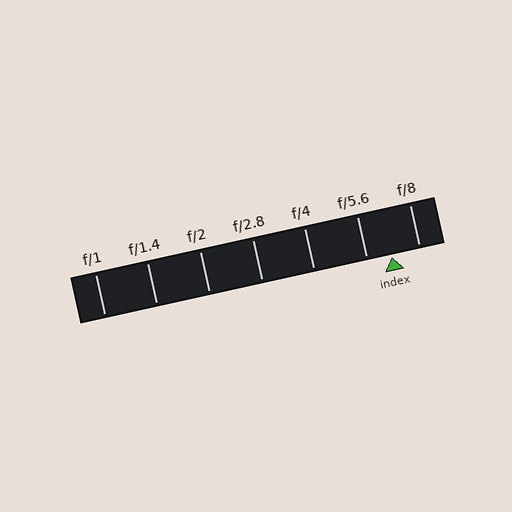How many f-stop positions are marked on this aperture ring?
There are 7 f-stop positions marked.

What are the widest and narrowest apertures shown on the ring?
The widest aperture shown is f/1 and the narrowest is f/8.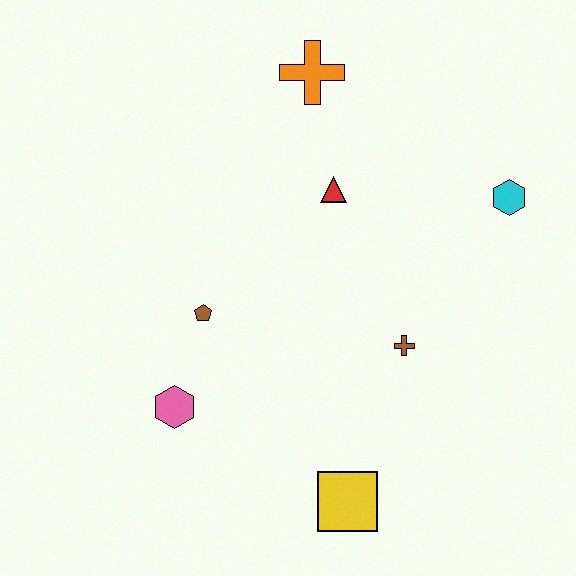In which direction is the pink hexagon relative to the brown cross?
The pink hexagon is to the left of the brown cross.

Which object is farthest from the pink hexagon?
The cyan hexagon is farthest from the pink hexagon.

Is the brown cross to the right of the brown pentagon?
Yes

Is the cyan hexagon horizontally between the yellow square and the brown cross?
No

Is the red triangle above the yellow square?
Yes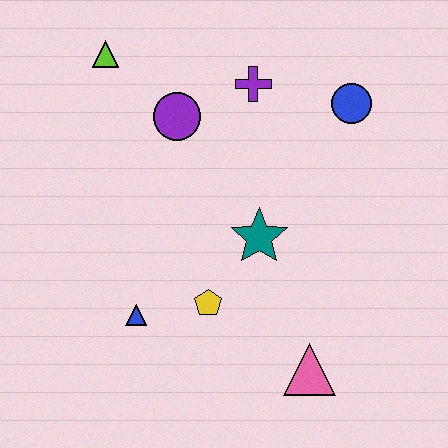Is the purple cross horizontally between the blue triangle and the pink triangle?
Yes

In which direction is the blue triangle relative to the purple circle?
The blue triangle is below the purple circle.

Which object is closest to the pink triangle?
The yellow pentagon is closest to the pink triangle.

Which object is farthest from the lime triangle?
The pink triangle is farthest from the lime triangle.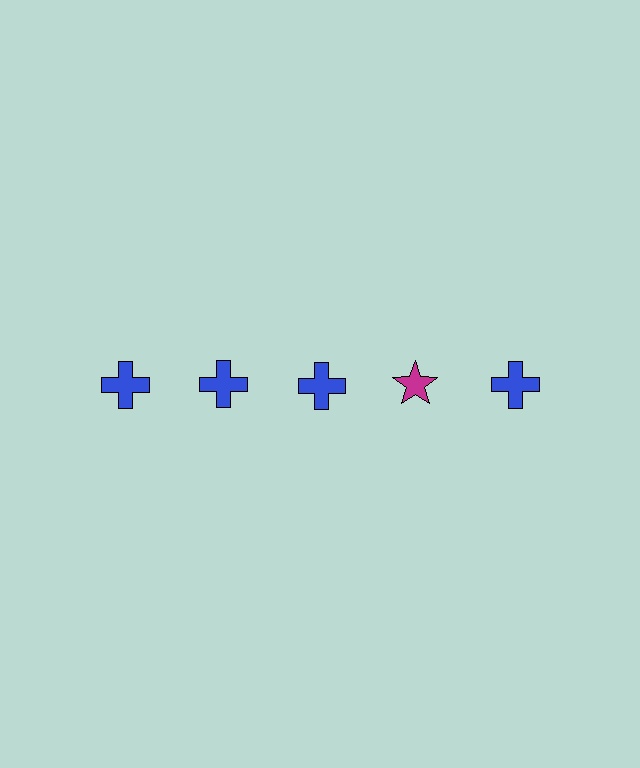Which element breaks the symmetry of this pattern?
The magenta star in the top row, second from right column breaks the symmetry. All other shapes are blue crosses.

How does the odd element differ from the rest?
It differs in both color (magenta instead of blue) and shape (star instead of cross).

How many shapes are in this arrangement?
There are 5 shapes arranged in a grid pattern.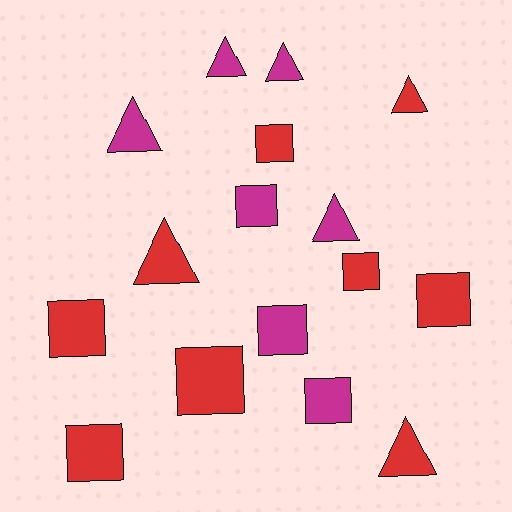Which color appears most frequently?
Red, with 9 objects.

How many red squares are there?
There are 6 red squares.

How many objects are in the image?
There are 16 objects.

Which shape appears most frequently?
Square, with 9 objects.